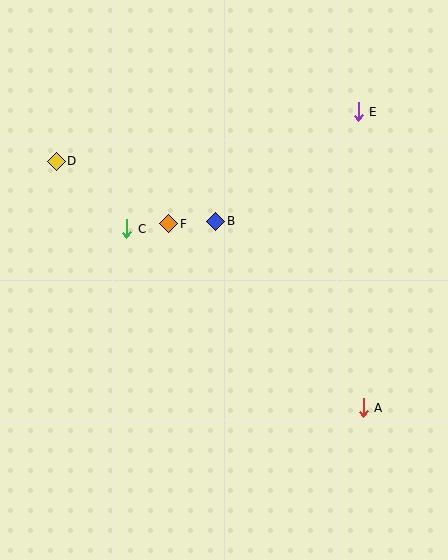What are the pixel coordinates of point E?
Point E is at (358, 112).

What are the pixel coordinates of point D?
Point D is at (56, 161).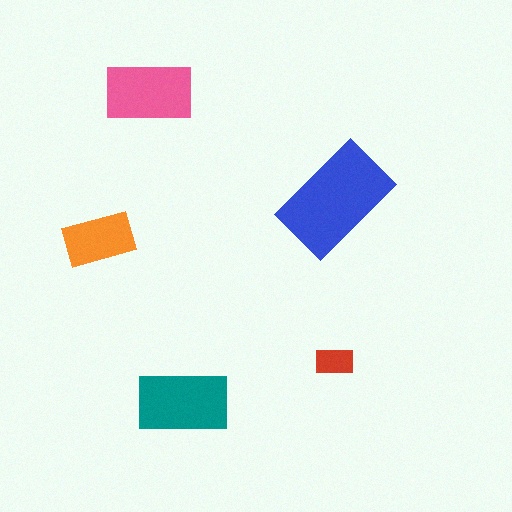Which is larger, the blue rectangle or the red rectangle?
The blue one.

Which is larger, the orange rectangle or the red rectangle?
The orange one.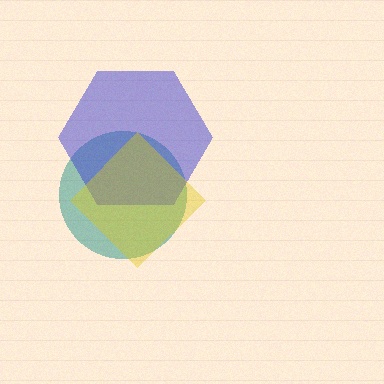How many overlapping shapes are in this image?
There are 3 overlapping shapes in the image.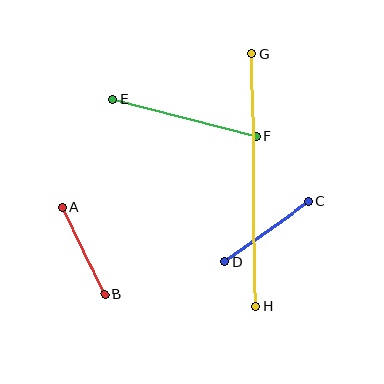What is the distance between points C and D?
The distance is approximately 102 pixels.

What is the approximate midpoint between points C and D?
The midpoint is at approximately (267, 231) pixels.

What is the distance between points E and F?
The distance is approximately 148 pixels.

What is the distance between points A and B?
The distance is approximately 97 pixels.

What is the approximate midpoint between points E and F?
The midpoint is at approximately (184, 118) pixels.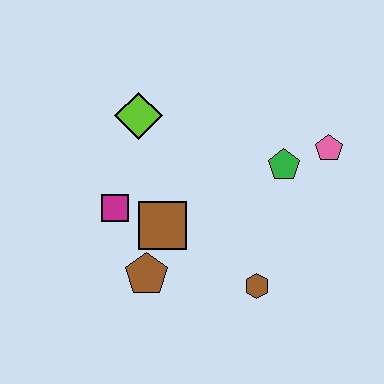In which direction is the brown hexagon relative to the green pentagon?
The brown hexagon is below the green pentagon.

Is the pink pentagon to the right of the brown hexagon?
Yes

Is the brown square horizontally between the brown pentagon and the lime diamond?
No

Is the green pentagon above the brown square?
Yes